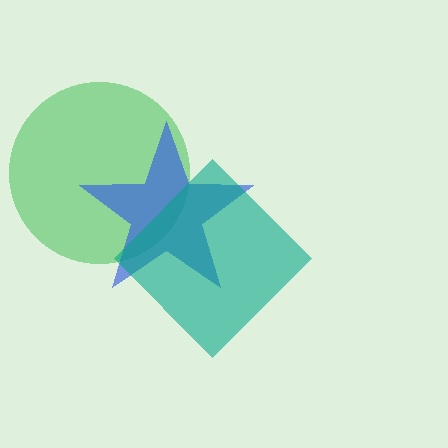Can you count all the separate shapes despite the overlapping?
Yes, there are 3 separate shapes.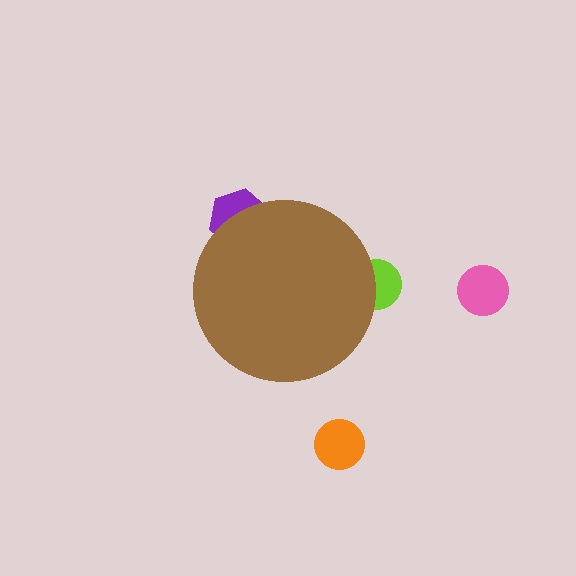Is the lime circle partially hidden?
Yes, the lime circle is partially hidden behind the brown circle.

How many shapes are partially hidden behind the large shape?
2 shapes are partially hidden.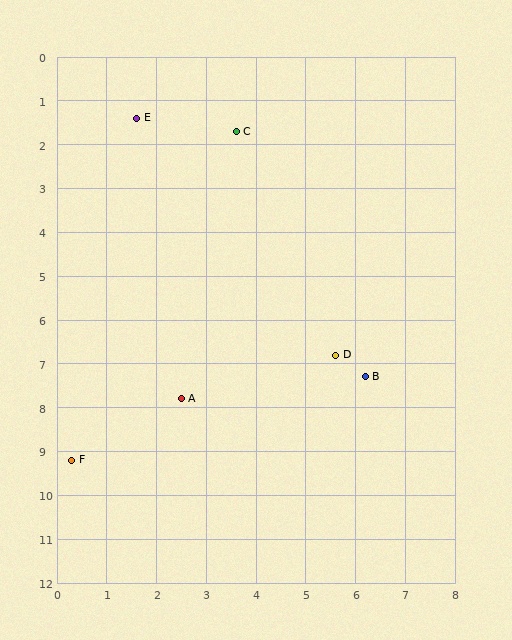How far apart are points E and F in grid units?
Points E and F are about 7.9 grid units apart.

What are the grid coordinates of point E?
Point E is at approximately (1.6, 1.4).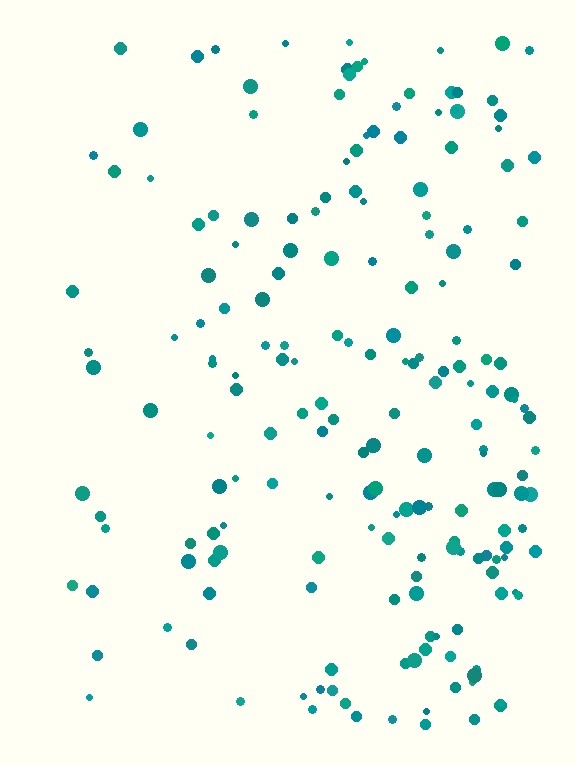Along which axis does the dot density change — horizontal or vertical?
Horizontal.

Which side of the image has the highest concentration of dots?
The right.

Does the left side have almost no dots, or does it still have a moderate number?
Still a moderate number, just noticeably fewer than the right.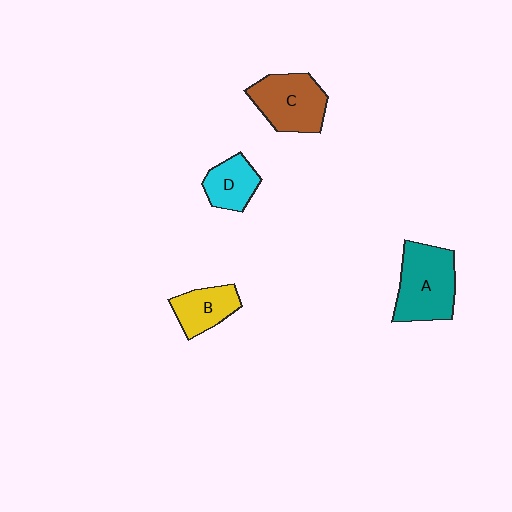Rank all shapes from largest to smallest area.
From largest to smallest: A (teal), C (brown), B (yellow), D (cyan).